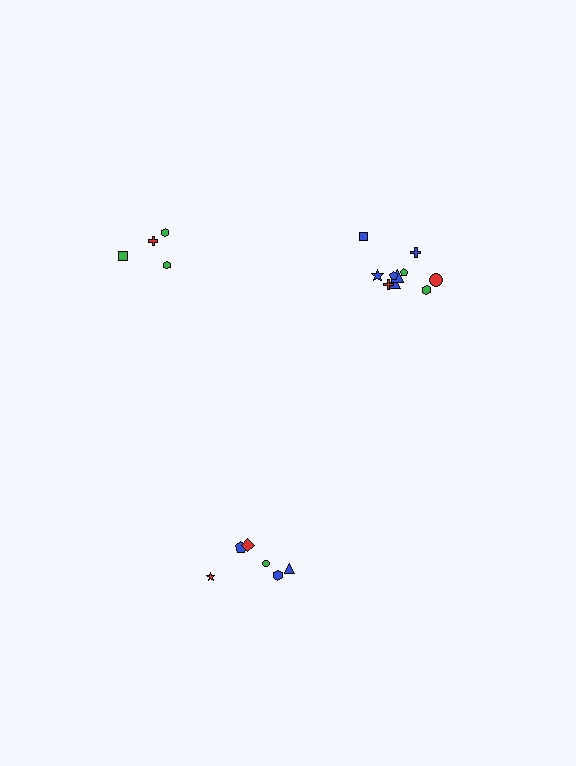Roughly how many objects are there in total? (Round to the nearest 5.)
Roughly 20 objects in total.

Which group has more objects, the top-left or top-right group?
The top-right group.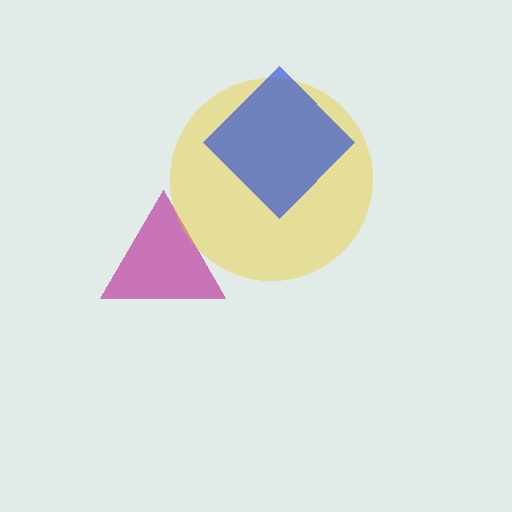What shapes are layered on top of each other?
The layered shapes are: a magenta triangle, a yellow circle, a blue diamond.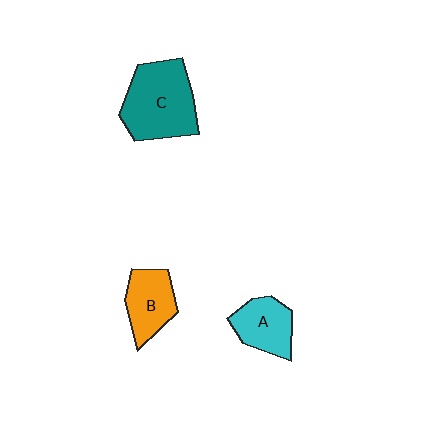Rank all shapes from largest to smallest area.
From largest to smallest: C (teal), B (orange), A (cyan).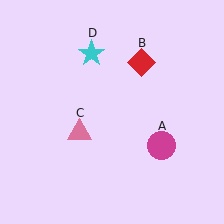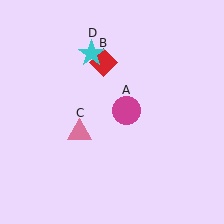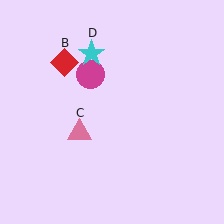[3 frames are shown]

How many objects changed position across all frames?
2 objects changed position: magenta circle (object A), red diamond (object B).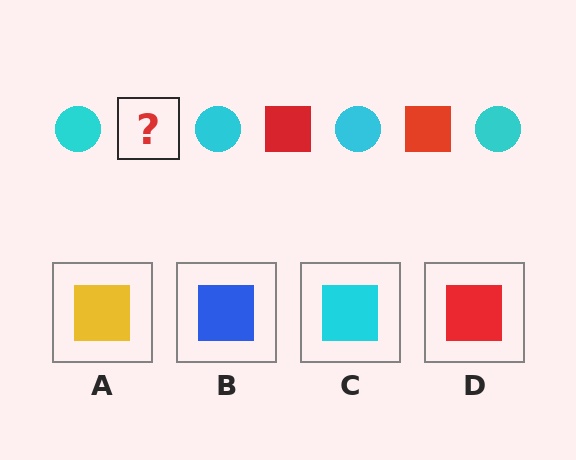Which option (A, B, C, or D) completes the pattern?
D.